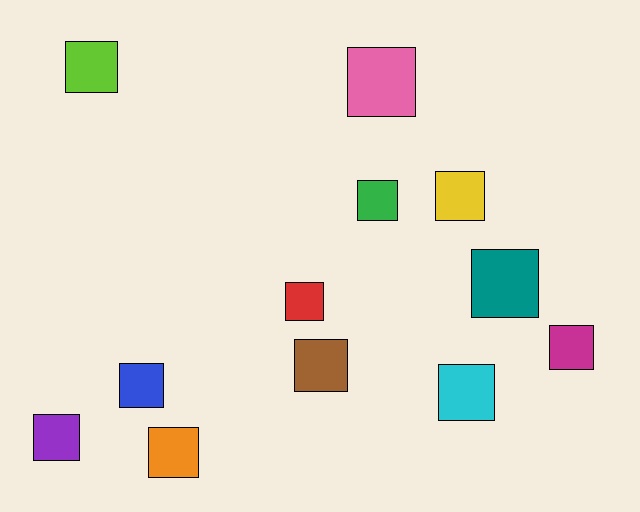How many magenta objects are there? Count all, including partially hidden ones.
There is 1 magenta object.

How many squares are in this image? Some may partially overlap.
There are 12 squares.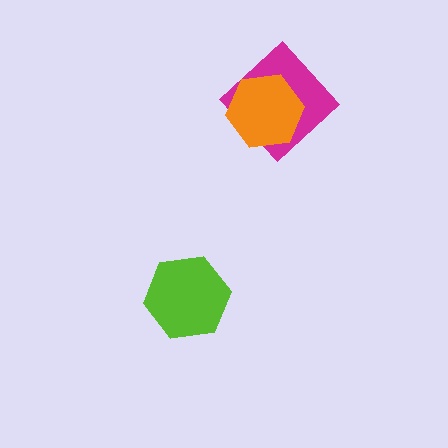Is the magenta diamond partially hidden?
Yes, it is partially covered by another shape.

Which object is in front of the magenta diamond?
The orange hexagon is in front of the magenta diamond.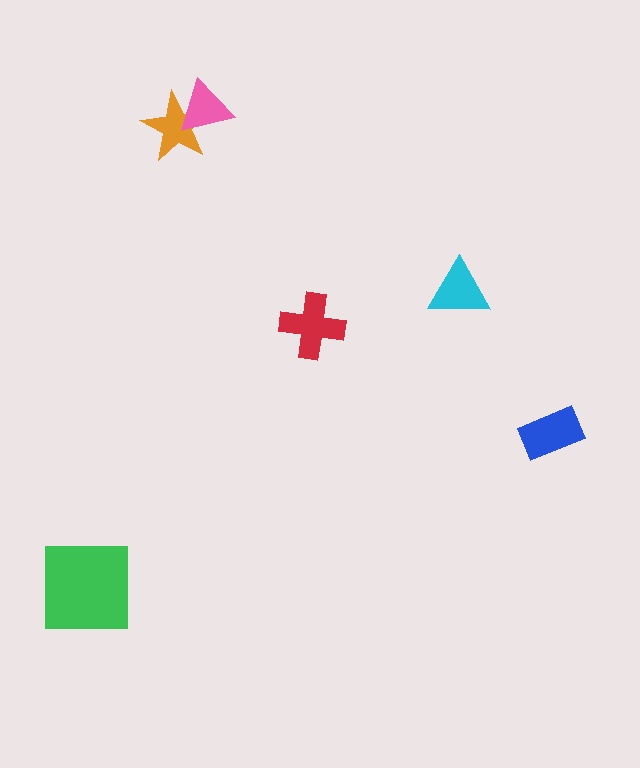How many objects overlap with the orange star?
1 object overlaps with the orange star.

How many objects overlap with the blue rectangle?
0 objects overlap with the blue rectangle.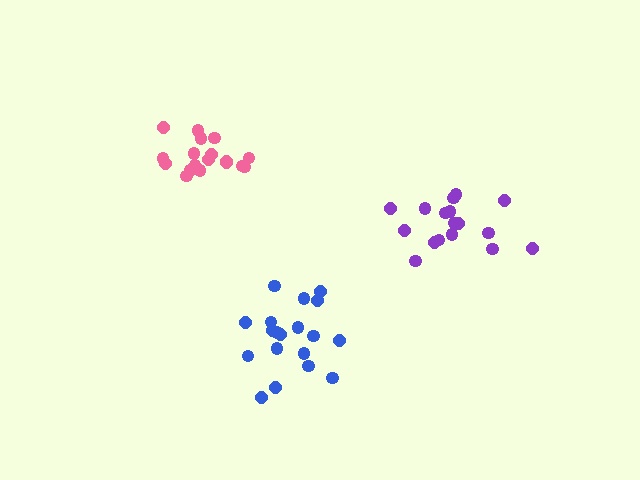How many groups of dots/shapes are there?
There are 3 groups.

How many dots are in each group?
Group 1: 18 dots, Group 2: 19 dots, Group 3: 17 dots (54 total).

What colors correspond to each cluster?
The clusters are colored: pink, blue, purple.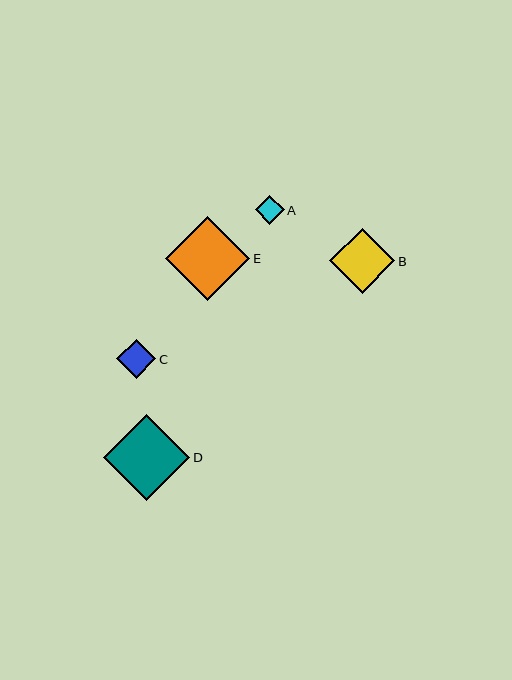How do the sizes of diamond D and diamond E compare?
Diamond D and diamond E are approximately the same size.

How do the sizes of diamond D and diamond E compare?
Diamond D and diamond E are approximately the same size.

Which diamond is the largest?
Diamond D is the largest with a size of approximately 87 pixels.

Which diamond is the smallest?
Diamond A is the smallest with a size of approximately 29 pixels.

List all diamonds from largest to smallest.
From largest to smallest: D, E, B, C, A.